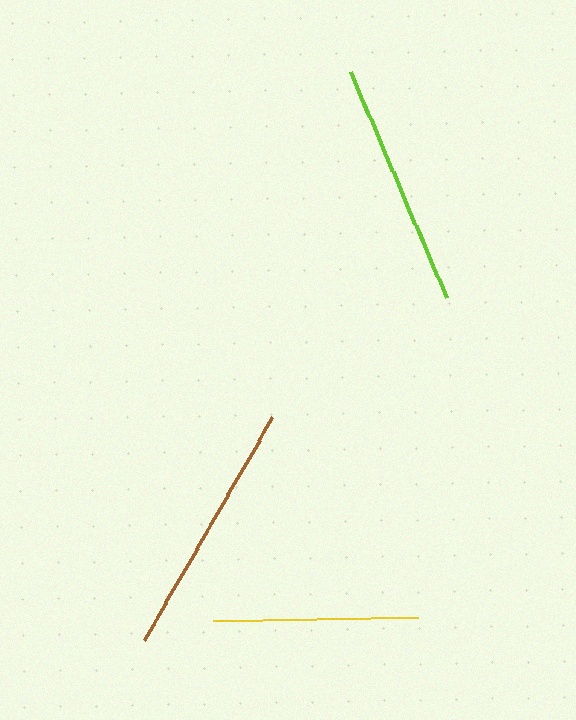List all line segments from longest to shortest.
From longest to shortest: brown, lime, yellow.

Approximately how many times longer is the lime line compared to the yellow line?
The lime line is approximately 1.2 times the length of the yellow line.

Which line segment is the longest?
The brown line is the longest at approximately 256 pixels.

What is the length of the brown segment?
The brown segment is approximately 256 pixels long.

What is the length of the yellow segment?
The yellow segment is approximately 204 pixels long.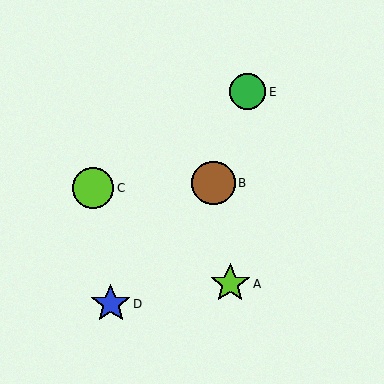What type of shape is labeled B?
Shape B is a brown circle.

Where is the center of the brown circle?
The center of the brown circle is at (213, 183).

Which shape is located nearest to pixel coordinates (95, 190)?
The lime circle (labeled C) at (93, 188) is nearest to that location.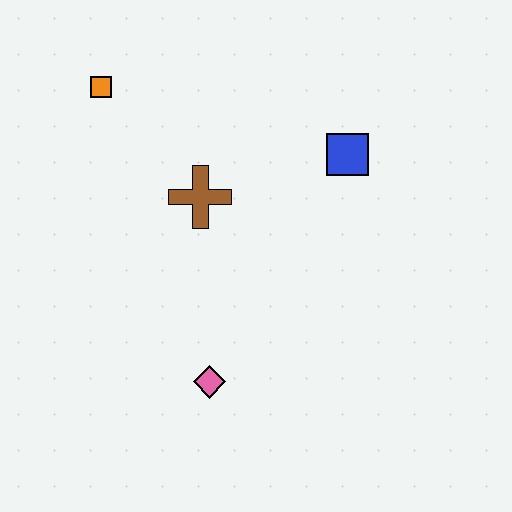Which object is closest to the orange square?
The brown cross is closest to the orange square.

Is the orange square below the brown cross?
No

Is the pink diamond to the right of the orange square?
Yes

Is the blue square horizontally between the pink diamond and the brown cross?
No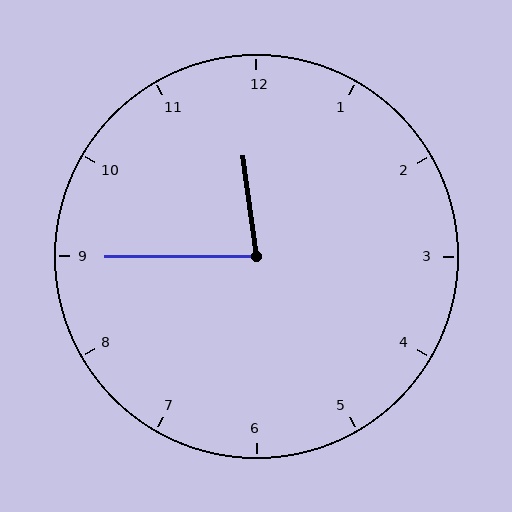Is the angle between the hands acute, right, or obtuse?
It is acute.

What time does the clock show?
11:45.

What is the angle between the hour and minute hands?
Approximately 82 degrees.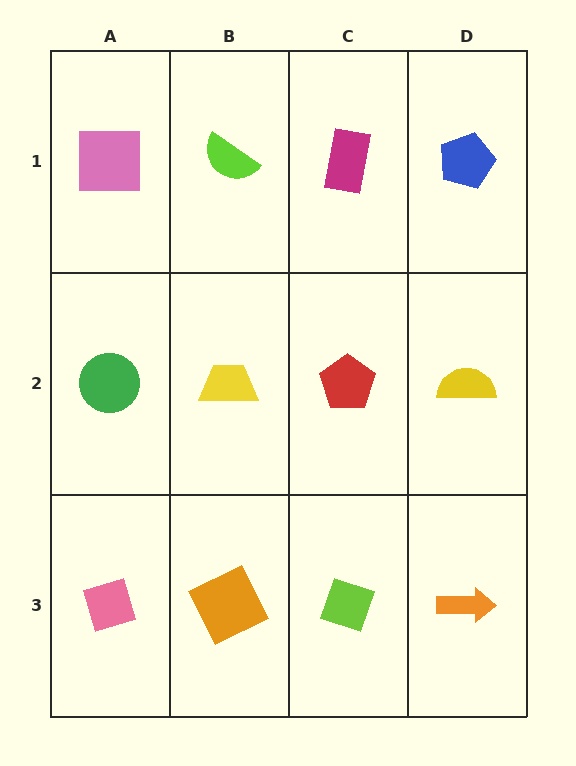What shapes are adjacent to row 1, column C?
A red pentagon (row 2, column C), a lime semicircle (row 1, column B), a blue pentagon (row 1, column D).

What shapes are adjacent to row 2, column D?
A blue pentagon (row 1, column D), an orange arrow (row 3, column D), a red pentagon (row 2, column C).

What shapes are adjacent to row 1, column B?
A yellow trapezoid (row 2, column B), a pink square (row 1, column A), a magenta rectangle (row 1, column C).